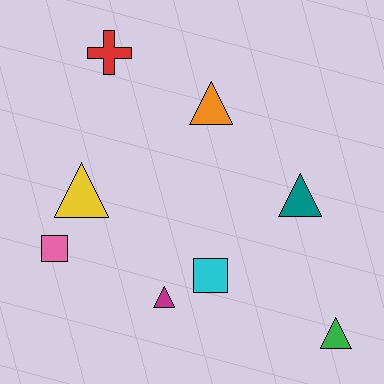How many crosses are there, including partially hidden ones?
There is 1 cross.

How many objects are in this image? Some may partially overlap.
There are 8 objects.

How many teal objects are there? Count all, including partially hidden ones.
There is 1 teal object.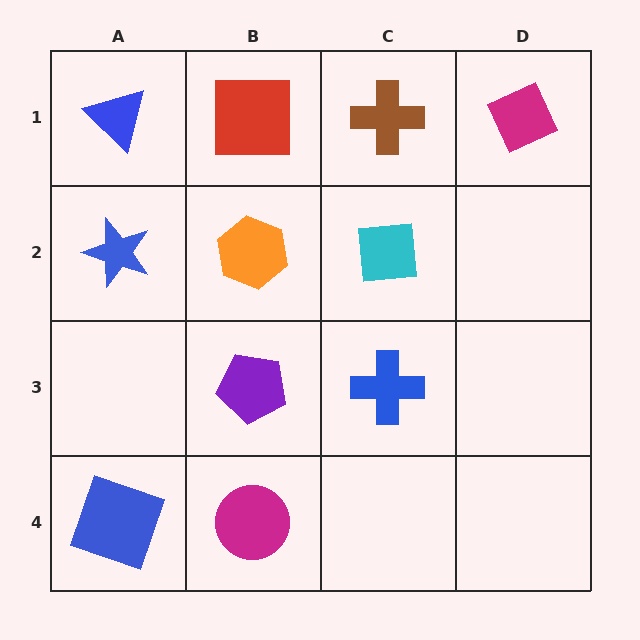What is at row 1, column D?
A magenta diamond.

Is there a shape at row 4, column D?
No, that cell is empty.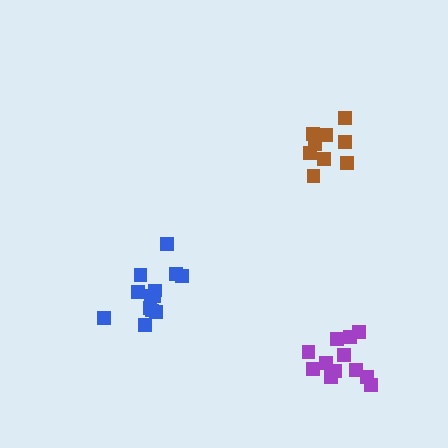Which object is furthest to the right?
The purple cluster is rightmost.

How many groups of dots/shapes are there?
There are 3 groups.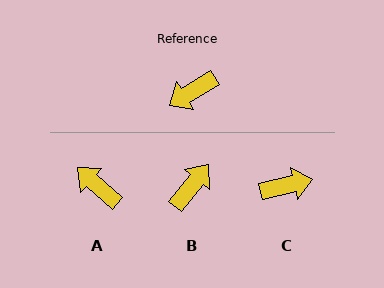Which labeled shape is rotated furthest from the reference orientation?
C, about 162 degrees away.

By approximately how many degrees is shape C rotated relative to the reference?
Approximately 162 degrees counter-clockwise.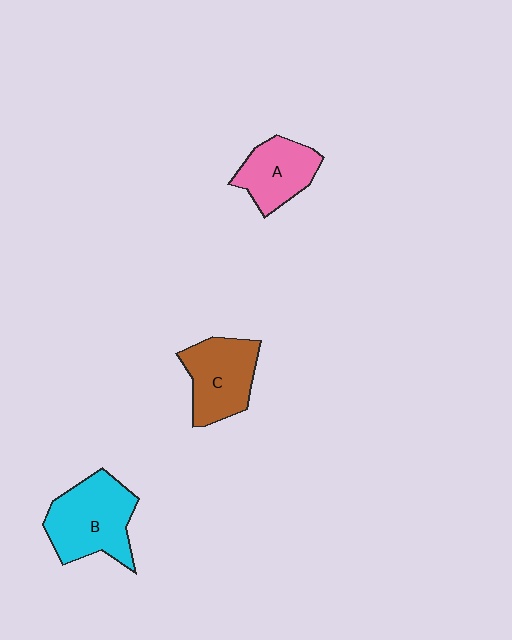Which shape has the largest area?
Shape B (cyan).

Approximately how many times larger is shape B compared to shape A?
Approximately 1.5 times.